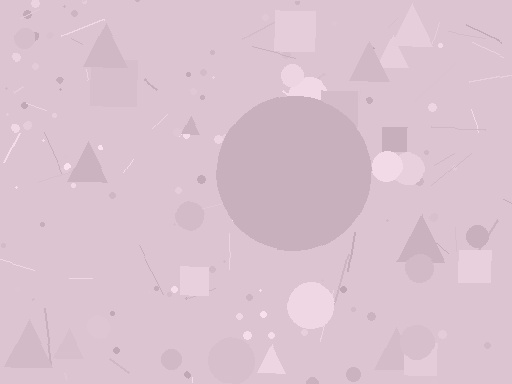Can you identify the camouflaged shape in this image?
The camouflaged shape is a circle.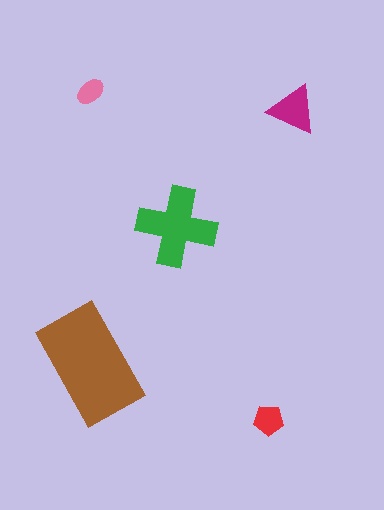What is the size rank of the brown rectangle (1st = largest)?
1st.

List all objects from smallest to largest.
The pink ellipse, the red pentagon, the magenta triangle, the green cross, the brown rectangle.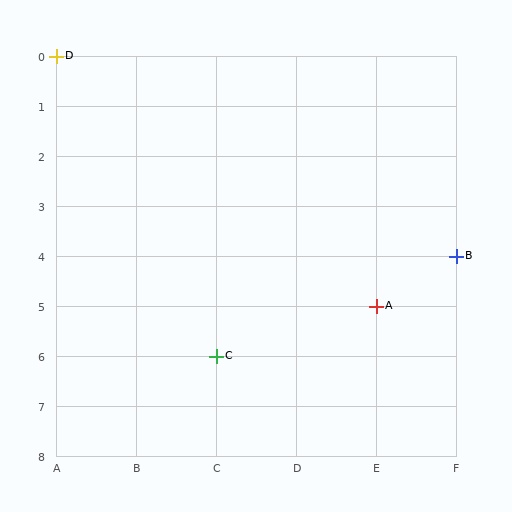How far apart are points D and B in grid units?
Points D and B are 5 columns and 4 rows apart (about 6.4 grid units diagonally).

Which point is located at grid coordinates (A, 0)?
Point D is at (A, 0).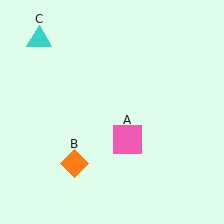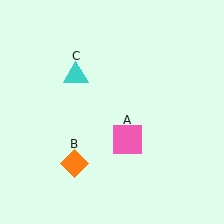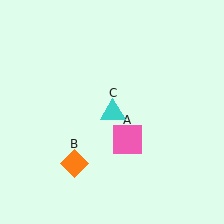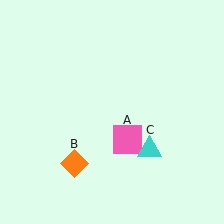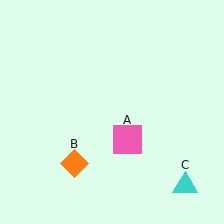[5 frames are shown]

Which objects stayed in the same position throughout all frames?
Pink square (object A) and orange diamond (object B) remained stationary.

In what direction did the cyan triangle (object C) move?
The cyan triangle (object C) moved down and to the right.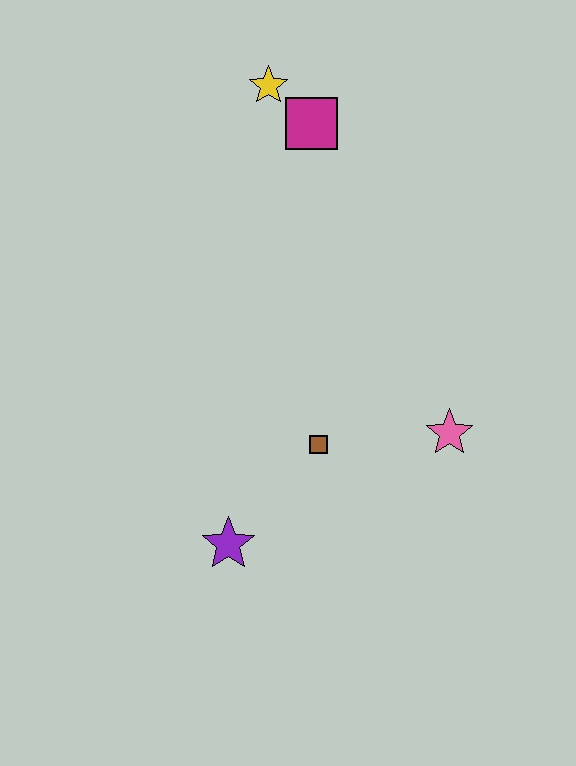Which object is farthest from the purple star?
The yellow star is farthest from the purple star.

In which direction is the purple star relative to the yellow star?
The purple star is below the yellow star.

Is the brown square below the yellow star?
Yes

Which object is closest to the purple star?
The brown square is closest to the purple star.